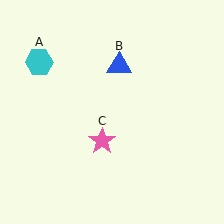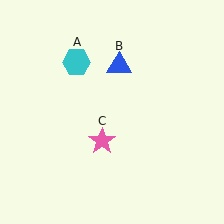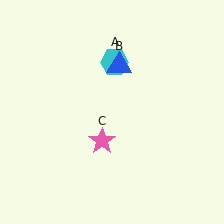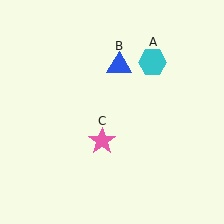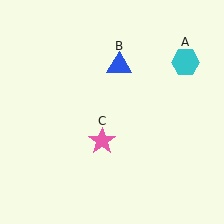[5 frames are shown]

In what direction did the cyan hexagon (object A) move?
The cyan hexagon (object A) moved right.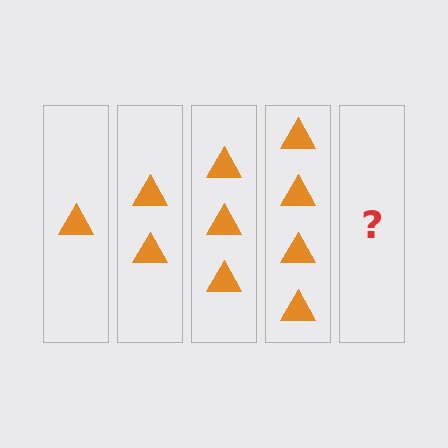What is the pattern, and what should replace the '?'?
The pattern is that each step adds one more triangle. The '?' should be 5 triangles.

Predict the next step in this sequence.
The next step is 5 triangles.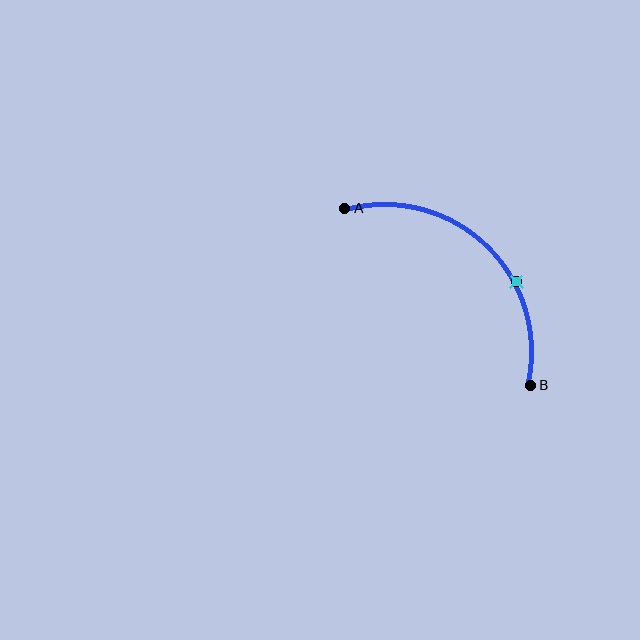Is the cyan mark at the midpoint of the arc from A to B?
No. The cyan mark lies on the arc but is closer to endpoint B. The arc midpoint would be at the point on the curve equidistant along the arc from both A and B.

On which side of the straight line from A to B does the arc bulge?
The arc bulges above and to the right of the straight line connecting A and B.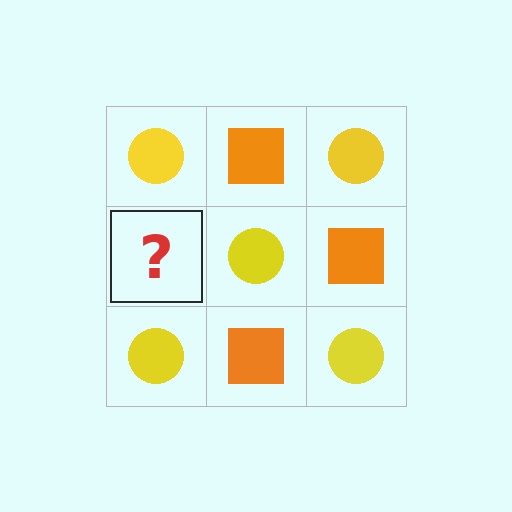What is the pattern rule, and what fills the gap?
The rule is that it alternates yellow circle and orange square in a checkerboard pattern. The gap should be filled with an orange square.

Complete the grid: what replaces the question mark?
The question mark should be replaced with an orange square.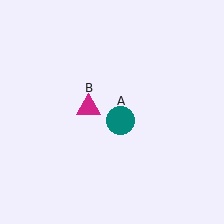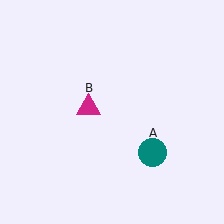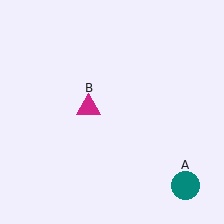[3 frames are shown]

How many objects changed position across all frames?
1 object changed position: teal circle (object A).